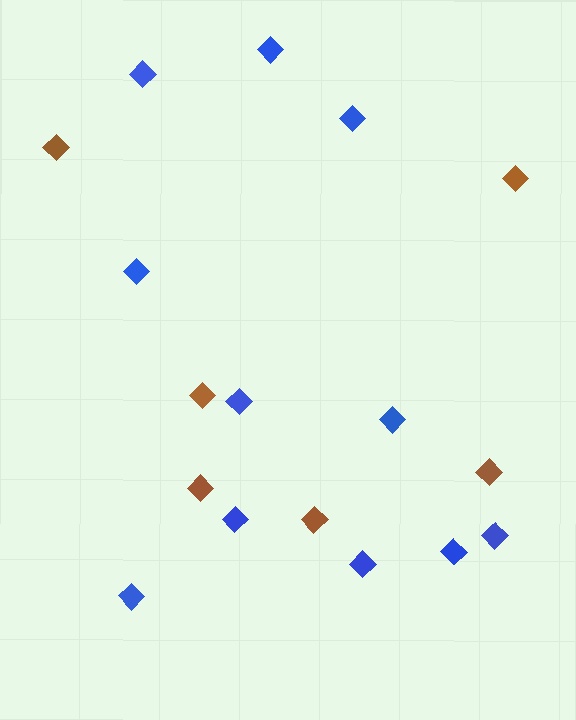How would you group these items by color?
There are 2 groups: one group of blue diamonds (11) and one group of brown diamonds (6).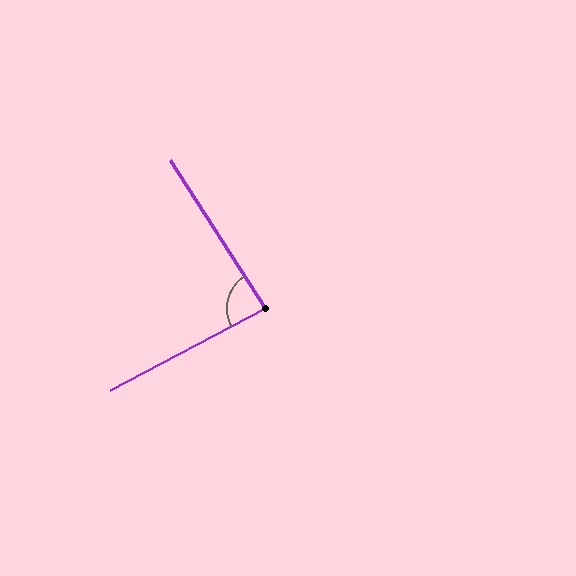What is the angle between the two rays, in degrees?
Approximately 85 degrees.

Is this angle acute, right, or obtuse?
It is approximately a right angle.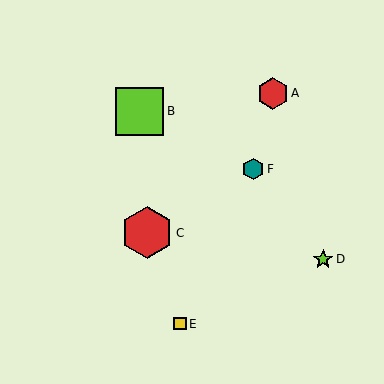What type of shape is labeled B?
Shape B is a lime square.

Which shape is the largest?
The red hexagon (labeled C) is the largest.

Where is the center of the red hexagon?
The center of the red hexagon is at (147, 233).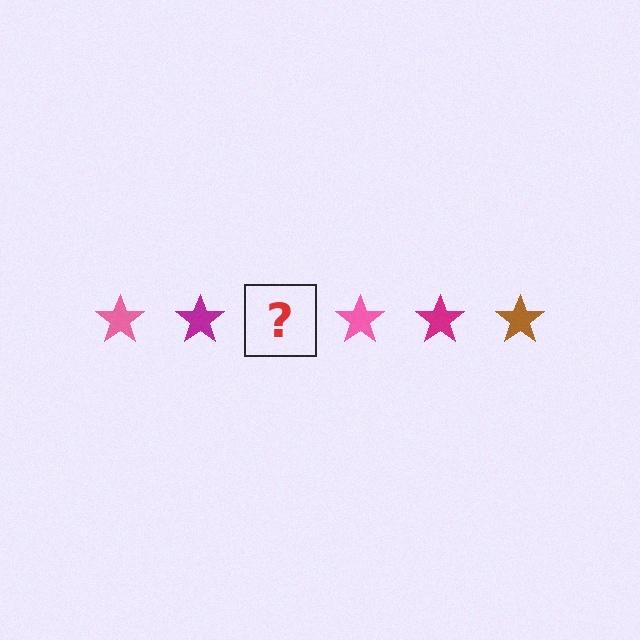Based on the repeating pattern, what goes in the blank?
The blank should be a brown star.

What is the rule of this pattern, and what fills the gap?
The rule is that the pattern cycles through pink, magenta, brown stars. The gap should be filled with a brown star.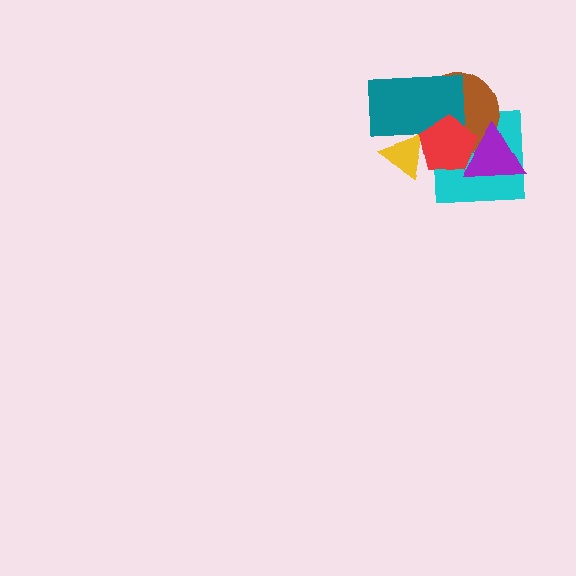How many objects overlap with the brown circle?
4 objects overlap with the brown circle.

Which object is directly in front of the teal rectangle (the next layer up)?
The yellow triangle is directly in front of the teal rectangle.